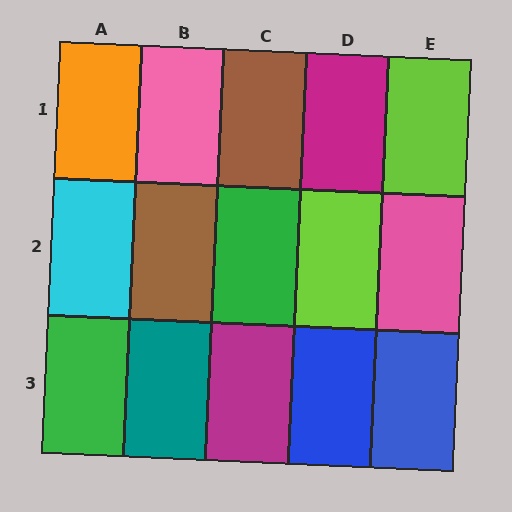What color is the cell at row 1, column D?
Magenta.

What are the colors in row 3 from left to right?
Green, teal, magenta, blue, blue.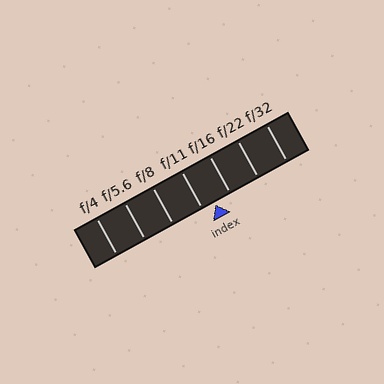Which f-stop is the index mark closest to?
The index mark is closest to f/11.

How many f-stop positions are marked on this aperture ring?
There are 7 f-stop positions marked.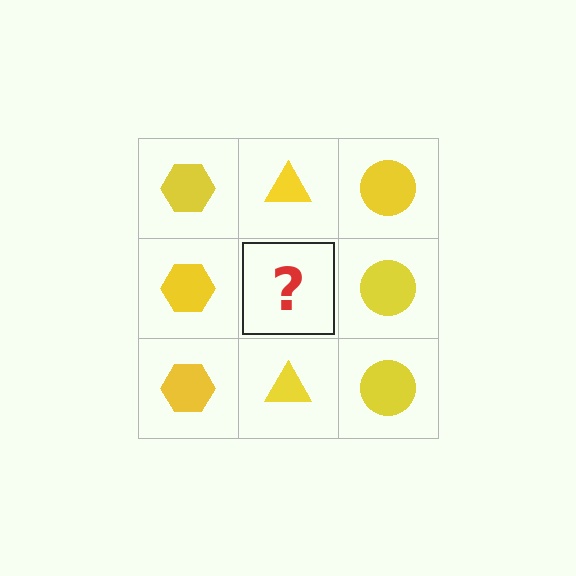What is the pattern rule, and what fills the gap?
The rule is that each column has a consistent shape. The gap should be filled with a yellow triangle.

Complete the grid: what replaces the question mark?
The question mark should be replaced with a yellow triangle.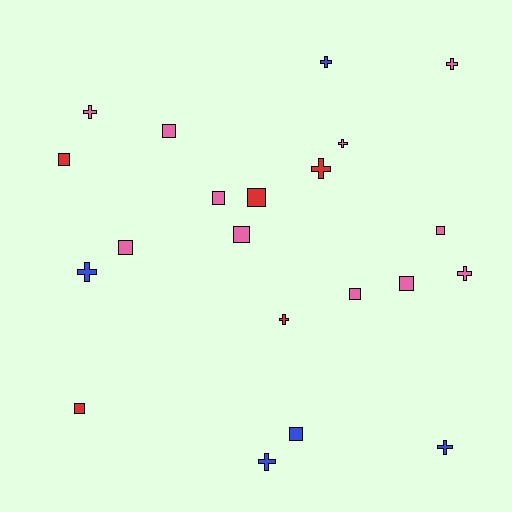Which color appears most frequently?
Pink, with 11 objects.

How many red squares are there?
There are 3 red squares.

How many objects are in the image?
There are 21 objects.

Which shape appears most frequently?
Square, with 11 objects.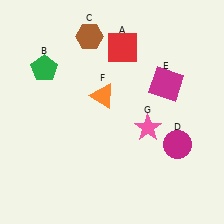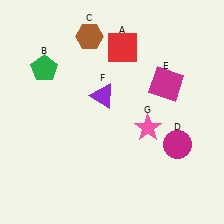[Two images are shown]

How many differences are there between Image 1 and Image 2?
There is 1 difference between the two images.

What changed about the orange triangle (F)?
In Image 1, F is orange. In Image 2, it changed to purple.